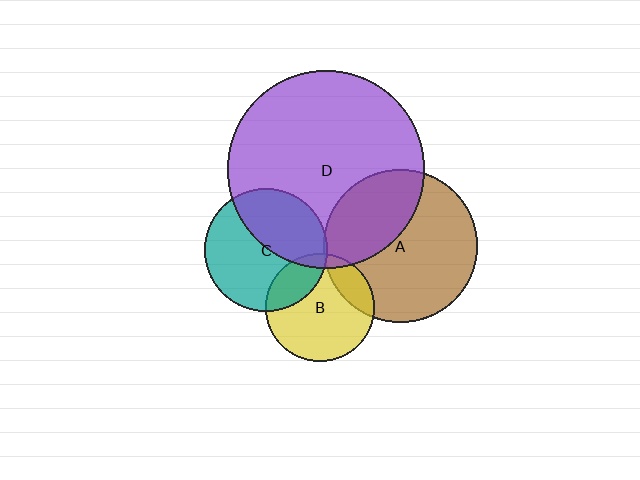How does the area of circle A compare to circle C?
Approximately 1.5 times.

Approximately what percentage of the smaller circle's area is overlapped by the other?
Approximately 40%.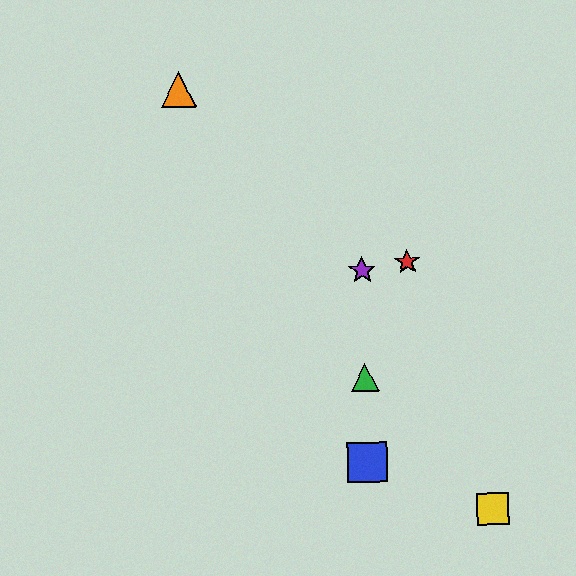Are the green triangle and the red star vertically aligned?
No, the green triangle is at x≈365 and the red star is at x≈407.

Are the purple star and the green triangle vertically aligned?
Yes, both are at x≈362.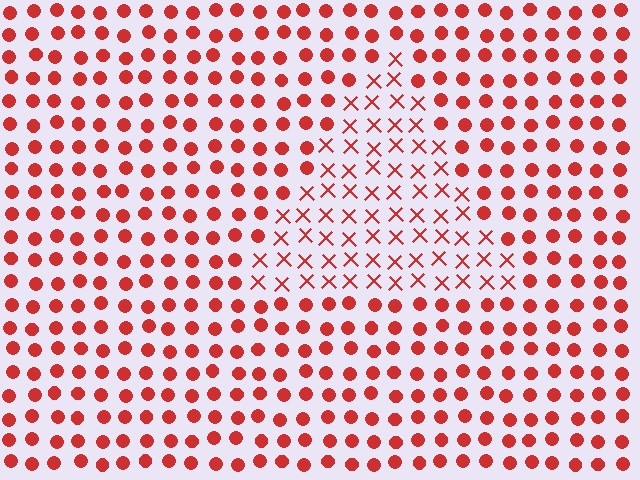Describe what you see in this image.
The image is filled with small red elements arranged in a uniform grid. A triangle-shaped region contains X marks, while the surrounding area contains circles. The boundary is defined purely by the change in element shape.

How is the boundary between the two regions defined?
The boundary is defined by a change in element shape: X marks inside vs. circles outside. All elements share the same color and spacing.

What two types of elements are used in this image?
The image uses X marks inside the triangle region and circles outside it.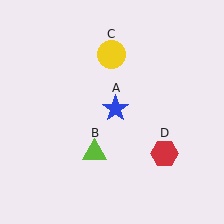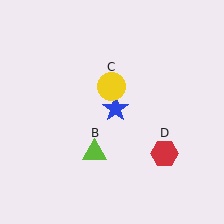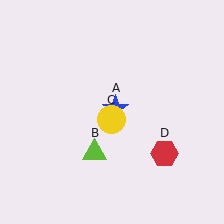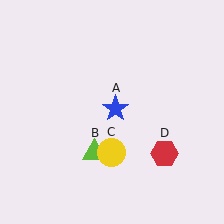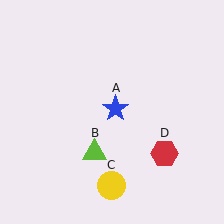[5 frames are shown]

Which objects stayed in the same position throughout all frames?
Blue star (object A) and lime triangle (object B) and red hexagon (object D) remained stationary.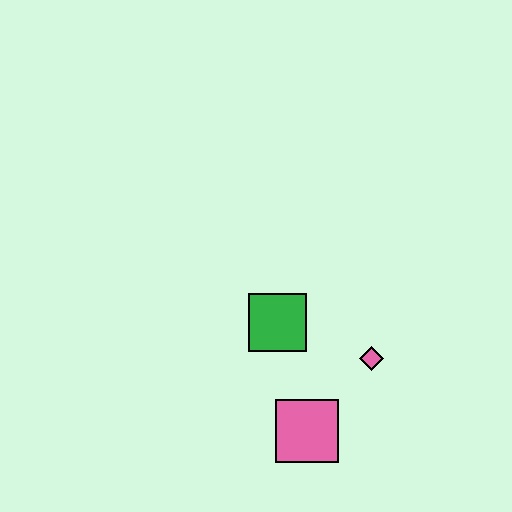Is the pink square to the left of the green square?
No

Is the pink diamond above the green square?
No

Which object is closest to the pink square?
The pink diamond is closest to the pink square.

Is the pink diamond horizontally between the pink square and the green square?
No